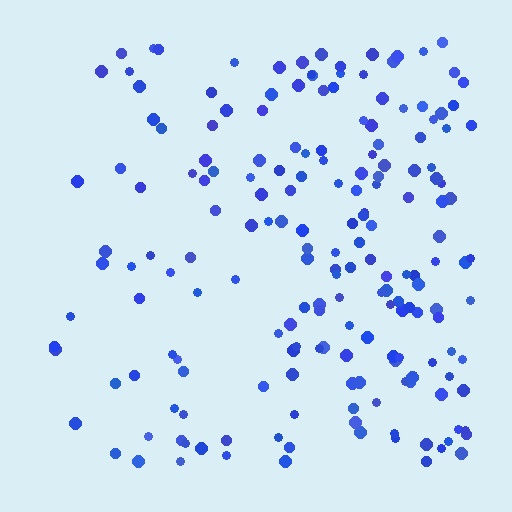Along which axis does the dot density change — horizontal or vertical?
Horizontal.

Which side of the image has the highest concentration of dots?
The right.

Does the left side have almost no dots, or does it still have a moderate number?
Still a moderate number, just noticeably fewer than the right.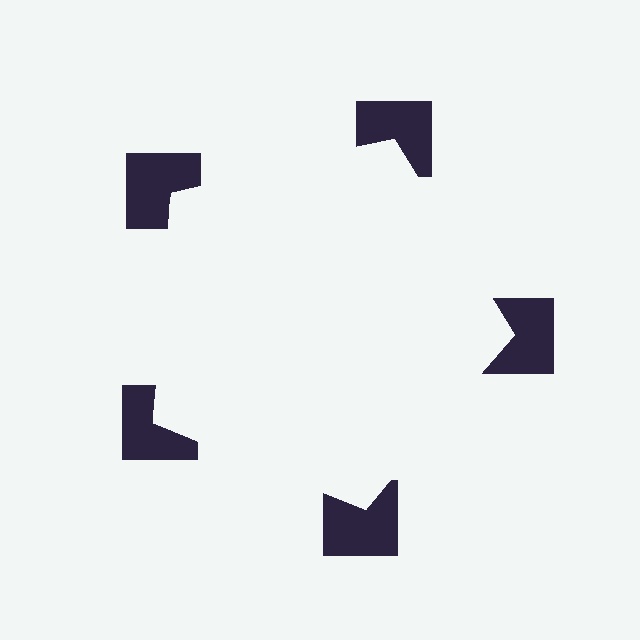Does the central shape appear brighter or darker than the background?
It typically appears slightly brighter than the background, even though no actual brightness change is drawn.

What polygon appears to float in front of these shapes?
An illusory pentagon — its edges are inferred from the aligned wedge cuts in the notched squares, not physically drawn.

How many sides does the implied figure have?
5 sides.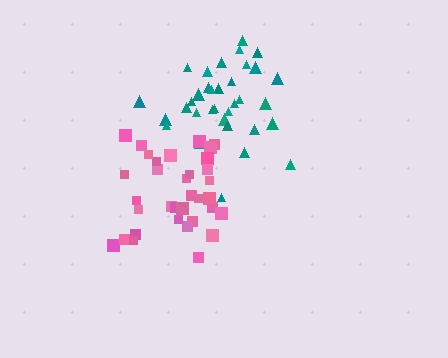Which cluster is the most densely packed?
Pink.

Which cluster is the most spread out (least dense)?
Teal.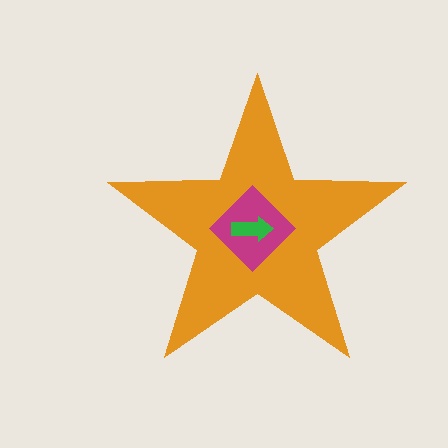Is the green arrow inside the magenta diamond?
Yes.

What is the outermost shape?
The orange star.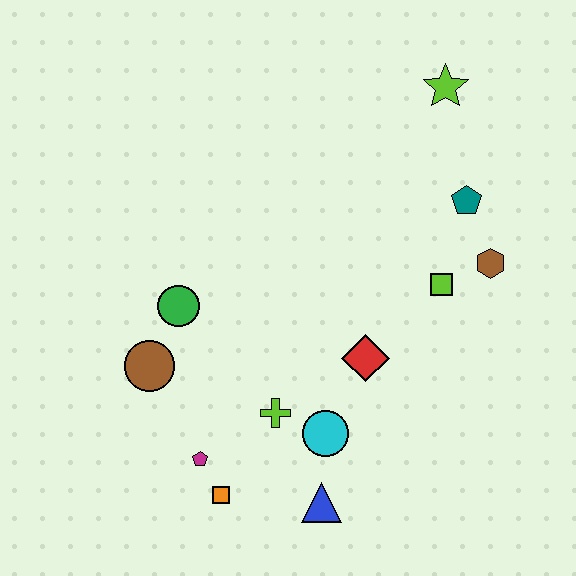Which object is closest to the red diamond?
The cyan circle is closest to the red diamond.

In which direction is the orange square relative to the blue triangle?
The orange square is to the left of the blue triangle.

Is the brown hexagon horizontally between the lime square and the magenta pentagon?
No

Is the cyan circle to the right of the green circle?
Yes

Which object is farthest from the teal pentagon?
The orange square is farthest from the teal pentagon.